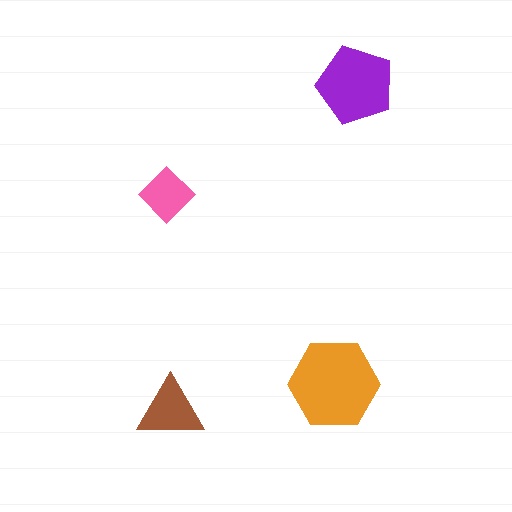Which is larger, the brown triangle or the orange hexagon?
The orange hexagon.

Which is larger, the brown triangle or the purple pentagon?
The purple pentagon.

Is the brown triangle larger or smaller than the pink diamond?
Larger.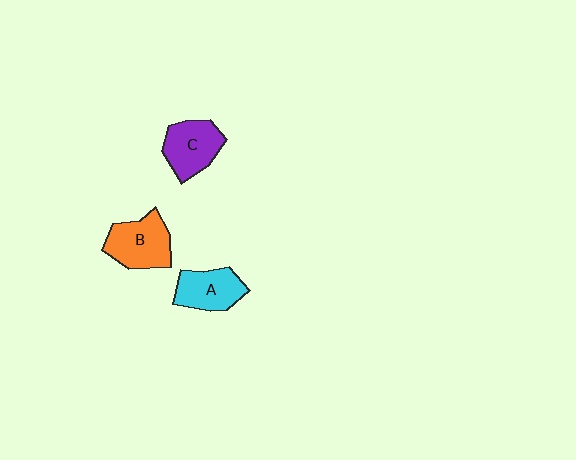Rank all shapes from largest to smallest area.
From largest to smallest: B (orange), C (purple), A (cyan).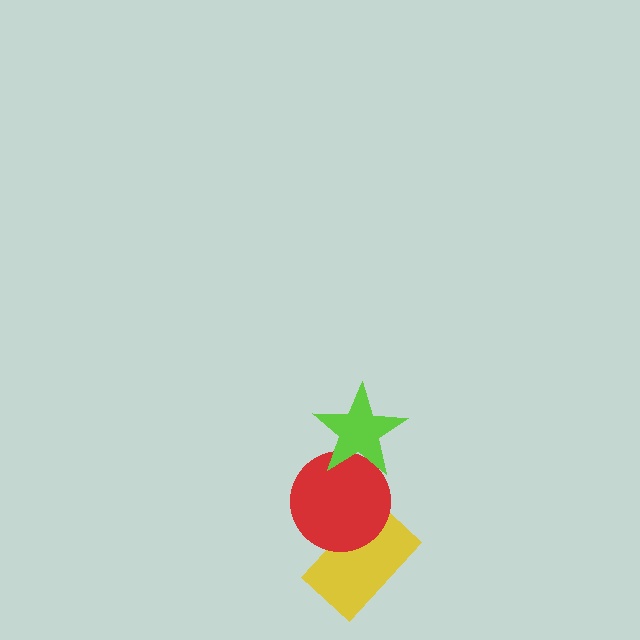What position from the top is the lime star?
The lime star is 1st from the top.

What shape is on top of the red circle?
The lime star is on top of the red circle.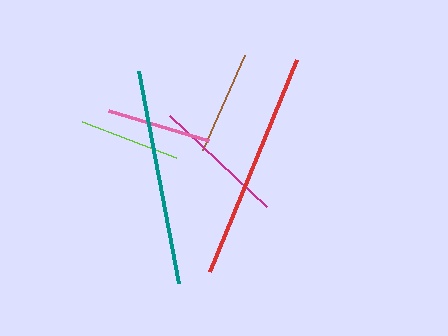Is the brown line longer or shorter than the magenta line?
The magenta line is longer than the brown line.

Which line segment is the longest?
The red line is the longest at approximately 230 pixels.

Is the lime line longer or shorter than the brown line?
The brown line is longer than the lime line.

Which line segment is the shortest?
The lime line is the shortest at approximately 101 pixels.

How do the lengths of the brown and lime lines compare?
The brown and lime lines are approximately the same length.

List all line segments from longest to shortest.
From longest to shortest: red, teal, magenta, pink, brown, lime.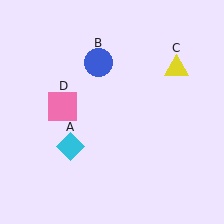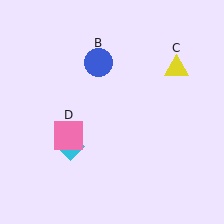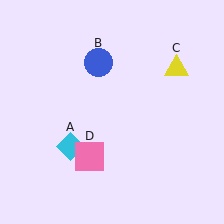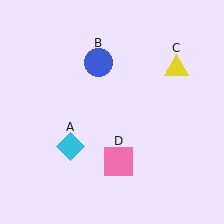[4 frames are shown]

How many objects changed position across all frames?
1 object changed position: pink square (object D).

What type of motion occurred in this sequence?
The pink square (object D) rotated counterclockwise around the center of the scene.